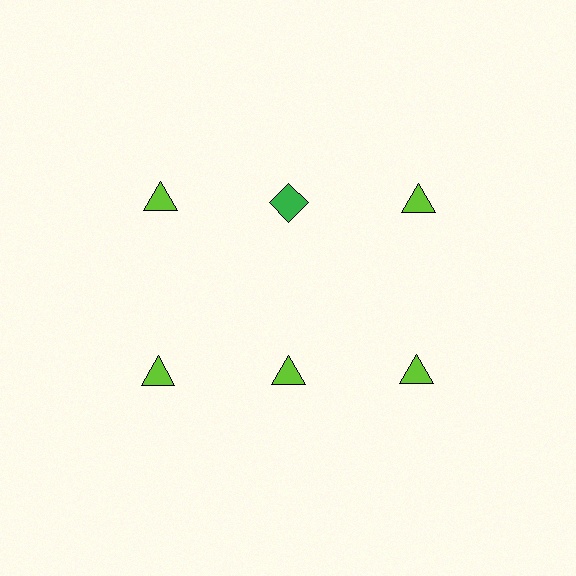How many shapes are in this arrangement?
There are 6 shapes arranged in a grid pattern.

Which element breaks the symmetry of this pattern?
The green diamond in the top row, second from left column breaks the symmetry. All other shapes are lime triangles.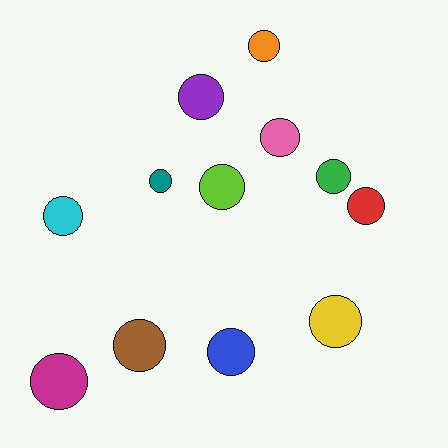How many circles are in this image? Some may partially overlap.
There are 12 circles.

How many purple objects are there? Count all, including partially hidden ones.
There is 1 purple object.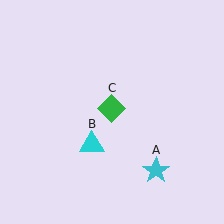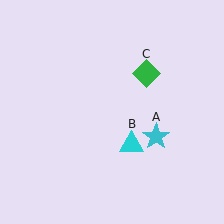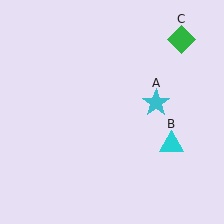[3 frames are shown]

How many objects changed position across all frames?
3 objects changed position: cyan star (object A), cyan triangle (object B), green diamond (object C).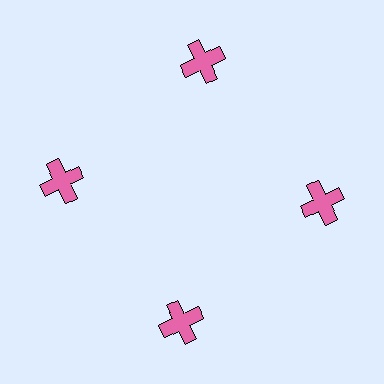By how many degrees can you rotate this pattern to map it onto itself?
The pattern maps onto itself every 90 degrees of rotation.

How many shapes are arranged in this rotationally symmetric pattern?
There are 4 shapes, arranged in 4 groups of 1.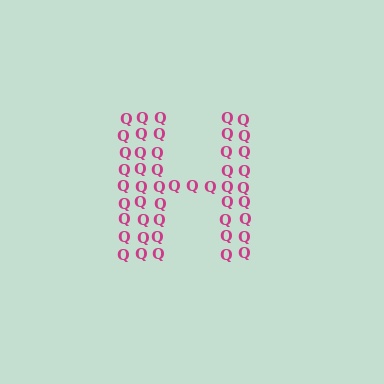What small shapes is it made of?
It is made of small letter Q's.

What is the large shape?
The large shape is the letter H.